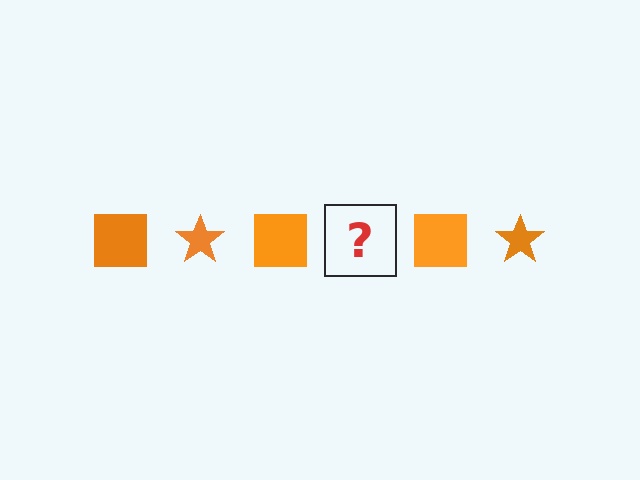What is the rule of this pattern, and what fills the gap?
The rule is that the pattern cycles through square, star shapes in orange. The gap should be filled with an orange star.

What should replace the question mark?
The question mark should be replaced with an orange star.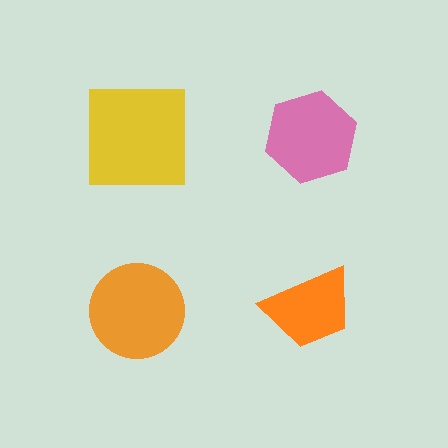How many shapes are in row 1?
2 shapes.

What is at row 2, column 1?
An orange circle.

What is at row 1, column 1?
A yellow square.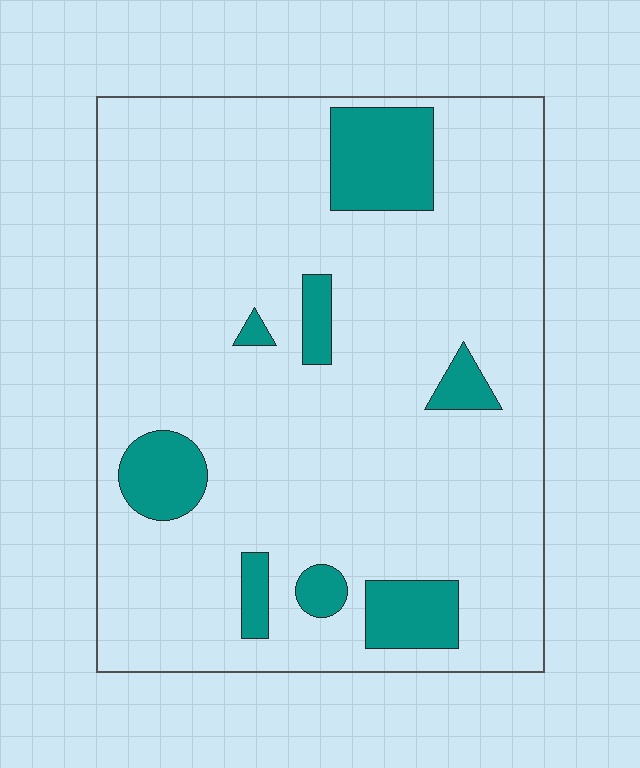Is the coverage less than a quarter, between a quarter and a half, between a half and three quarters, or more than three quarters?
Less than a quarter.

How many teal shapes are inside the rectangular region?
8.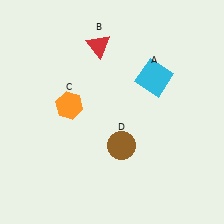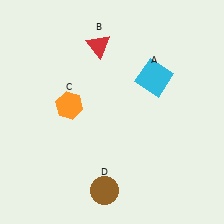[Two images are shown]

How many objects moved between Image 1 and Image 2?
1 object moved between the two images.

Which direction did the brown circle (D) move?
The brown circle (D) moved down.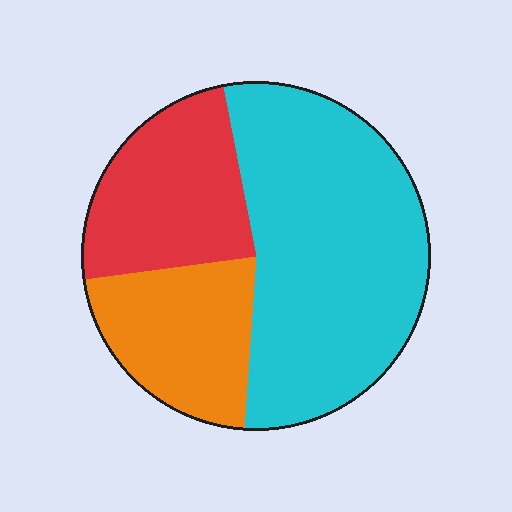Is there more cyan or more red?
Cyan.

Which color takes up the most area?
Cyan, at roughly 55%.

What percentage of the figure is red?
Red covers 24% of the figure.